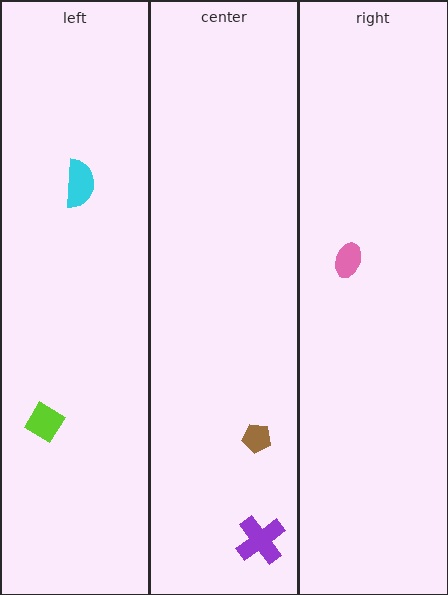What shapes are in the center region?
The purple cross, the brown pentagon.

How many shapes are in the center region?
2.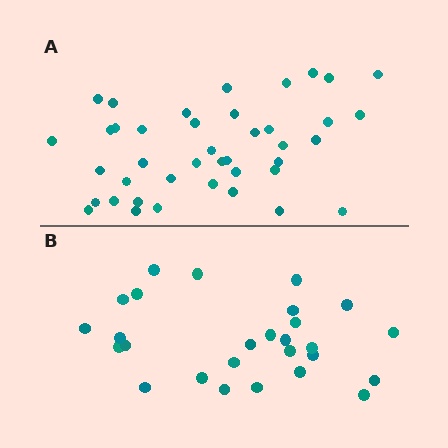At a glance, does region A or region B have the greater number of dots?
Region A (the top region) has more dots.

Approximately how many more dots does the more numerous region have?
Region A has approximately 15 more dots than region B.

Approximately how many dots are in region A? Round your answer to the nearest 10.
About 40 dots. (The exact count is 41, which rounds to 40.)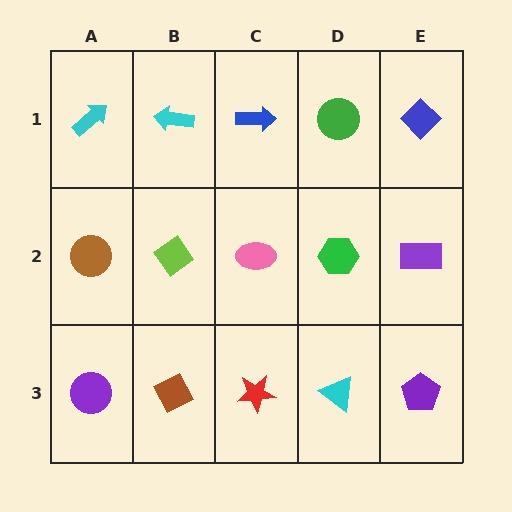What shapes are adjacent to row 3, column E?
A purple rectangle (row 2, column E), a cyan triangle (row 3, column D).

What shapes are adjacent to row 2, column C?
A blue arrow (row 1, column C), a red star (row 3, column C), a lime diamond (row 2, column B), a green hexagon (row 2, column D).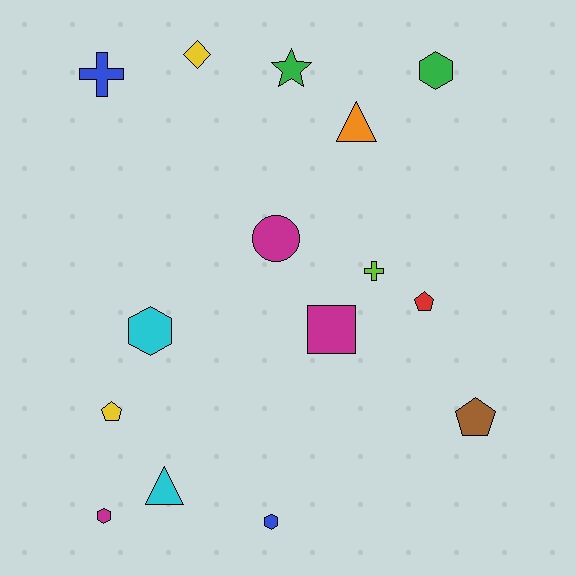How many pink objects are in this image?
There are no pink objects.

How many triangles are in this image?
There are 2 triangles.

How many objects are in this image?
There are 15 objects.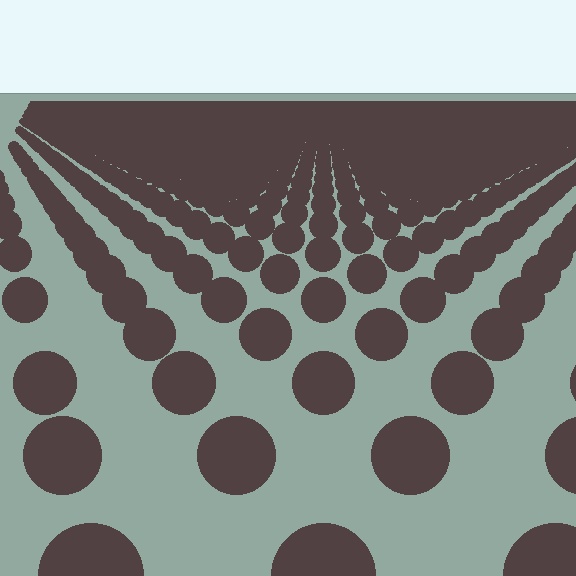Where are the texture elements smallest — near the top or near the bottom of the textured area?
Near the top.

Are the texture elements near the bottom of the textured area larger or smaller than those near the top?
Larger. Near the bottom, elements are closer to the viewer and appear at a bigger on-screen size.